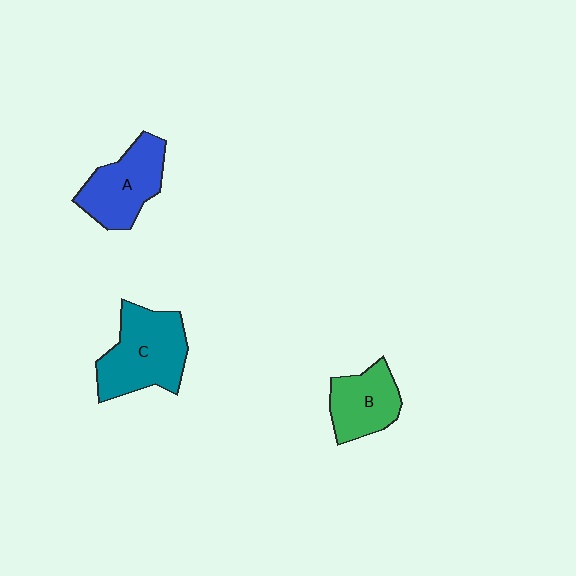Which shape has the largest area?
Shape C (teal).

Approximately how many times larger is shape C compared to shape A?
Approximately 1.2 times.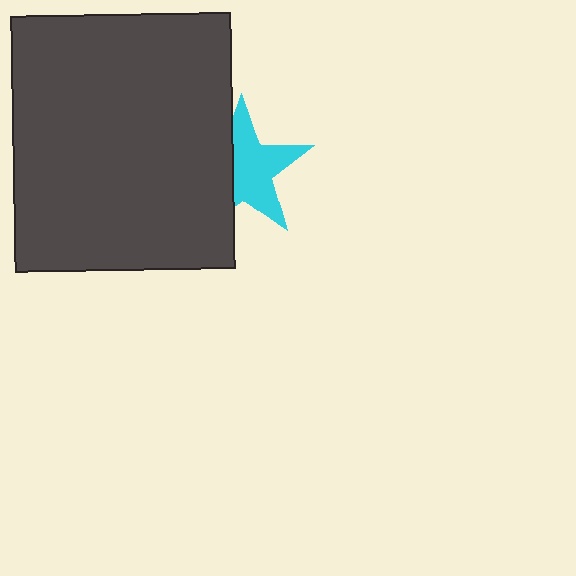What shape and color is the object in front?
The object in front is a dark gray rectangle.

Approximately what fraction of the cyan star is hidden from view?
Roughly 37% of the cyan star is hidden behind the dark gray rectangle.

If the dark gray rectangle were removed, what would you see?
You would see the complete cyan star.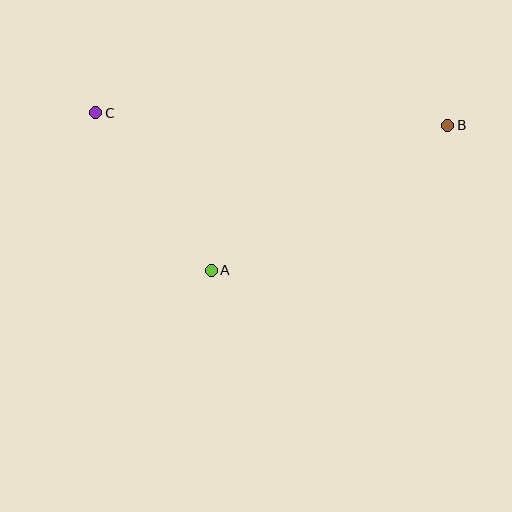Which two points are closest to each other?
Points A and C are closest to each other.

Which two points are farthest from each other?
Points B and C are farthest from each other.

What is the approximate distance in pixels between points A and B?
The distance between A and B is approximately 277 pixels.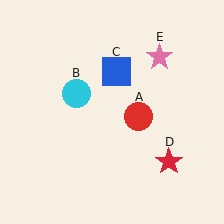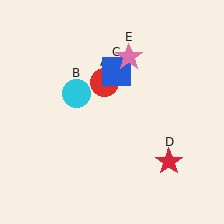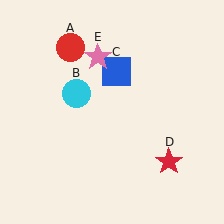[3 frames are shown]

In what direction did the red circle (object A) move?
The red circle (object A) moved up and to the left.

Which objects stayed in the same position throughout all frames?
Cyan circle (object B) and blue square (object C) and red star (object D) remained stationary.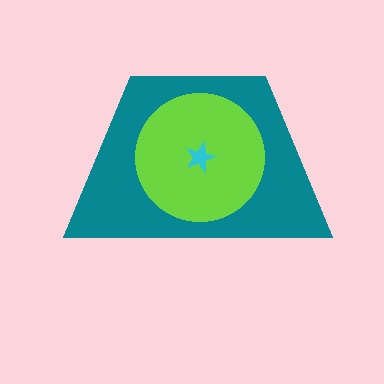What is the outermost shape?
The teal trapezoid.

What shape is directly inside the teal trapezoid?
The lime circle.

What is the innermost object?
The cyan star.